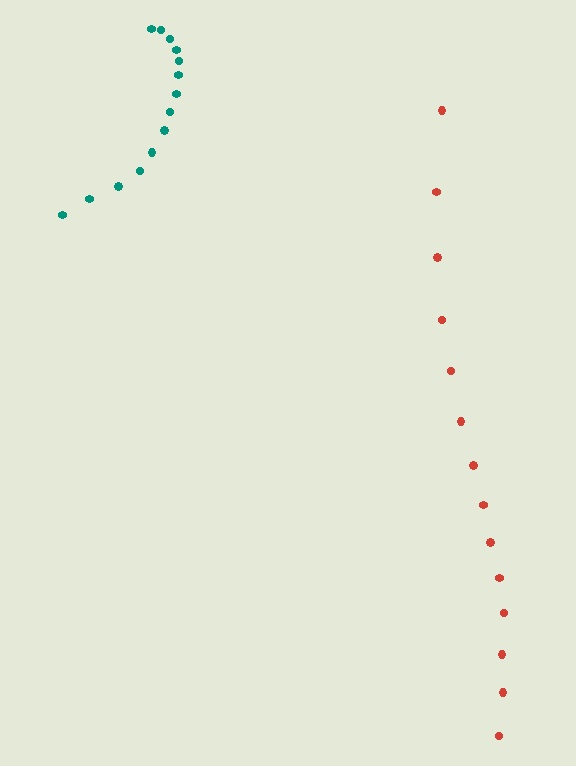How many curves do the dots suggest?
There are 2 distinct paths.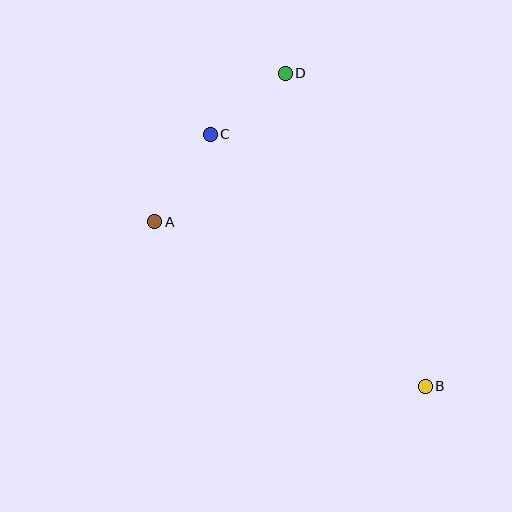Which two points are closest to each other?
Points C and D are closest to each other.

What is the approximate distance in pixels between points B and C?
The distance between B and C is approximately 331 pixels.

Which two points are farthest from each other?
Points B and D are farthest from each other.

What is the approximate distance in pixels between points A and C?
The distance between A and C is approximately 104 pixels.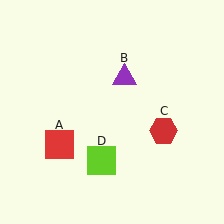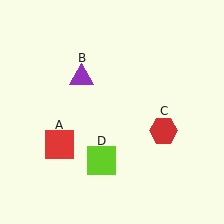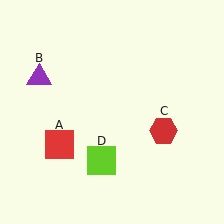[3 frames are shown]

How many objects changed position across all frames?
1 object changed position: purple triangle (object B).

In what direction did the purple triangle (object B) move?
The purple triangle (object B) moved left.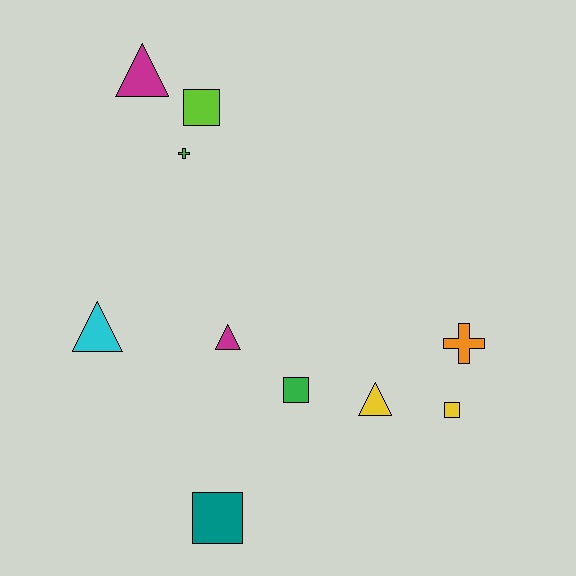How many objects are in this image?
There are 10 objects.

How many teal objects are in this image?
There is 1 teal object.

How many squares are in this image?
There are 4 squares.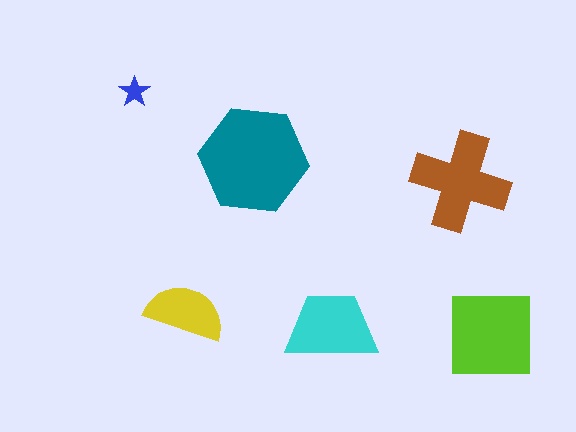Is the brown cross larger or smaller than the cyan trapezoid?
Larger.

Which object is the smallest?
The blue star.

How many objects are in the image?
There are 6 objects in the image.